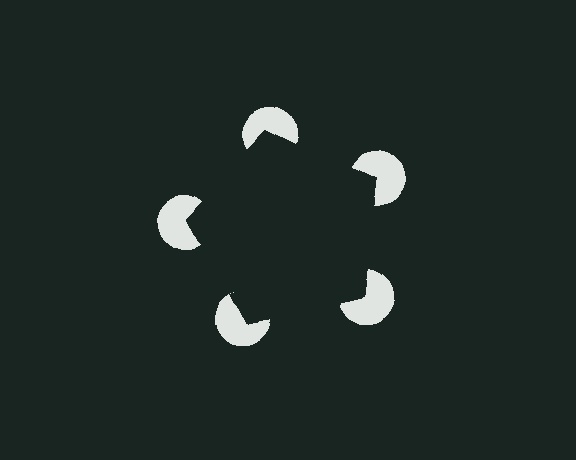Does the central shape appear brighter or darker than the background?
It typically appears slightly darker than the background, even though no actual brightness change is drawn.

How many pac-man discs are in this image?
There are 5 — one at each vertex of the illusory pentagon.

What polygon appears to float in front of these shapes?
An illusory pentagon — its edges are inferred from the aligned wedge cuts in the pac-man discs, not physically drawn.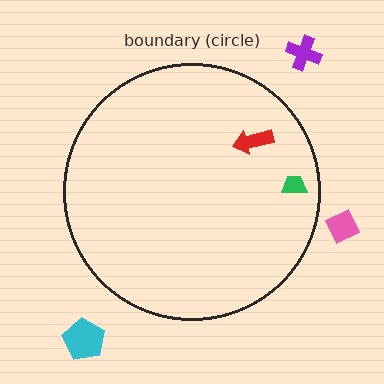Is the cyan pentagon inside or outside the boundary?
Outside.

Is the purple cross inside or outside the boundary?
Outside.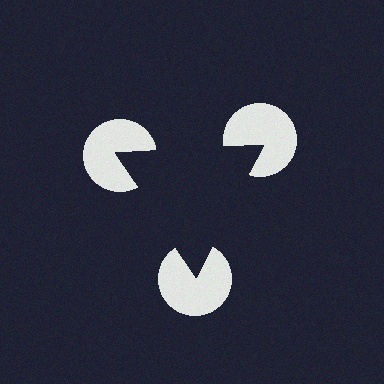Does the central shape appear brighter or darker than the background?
It typically appears slightly darker than the background, even though no actual brightness change is drawn.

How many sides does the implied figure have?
3 sides.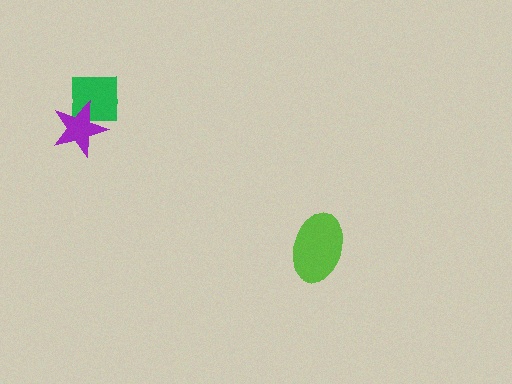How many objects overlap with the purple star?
1 object overlaps with the purple star.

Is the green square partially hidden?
Yes, it is partially covered by another shape.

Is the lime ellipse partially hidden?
No, no other shape covers it.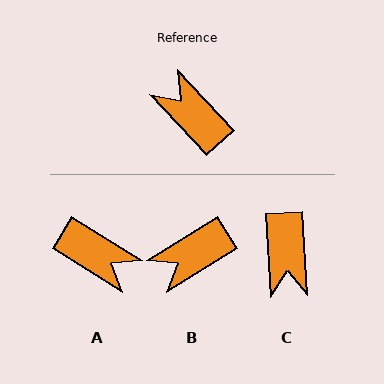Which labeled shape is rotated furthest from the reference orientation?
A, about 165 degrees away.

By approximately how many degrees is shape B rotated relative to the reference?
Approximately 79 degrees counter-clockwise.